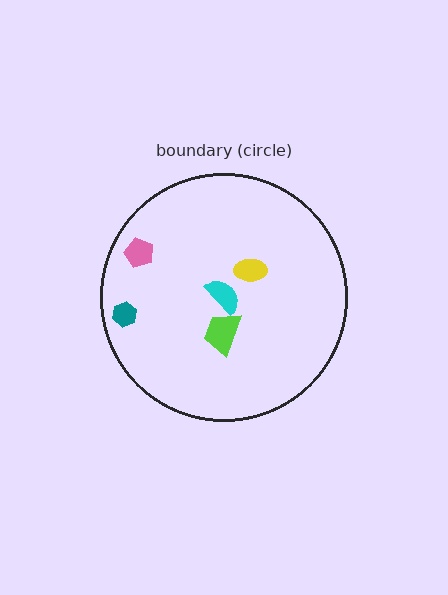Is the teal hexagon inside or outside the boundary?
Inside.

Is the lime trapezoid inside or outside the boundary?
Inside.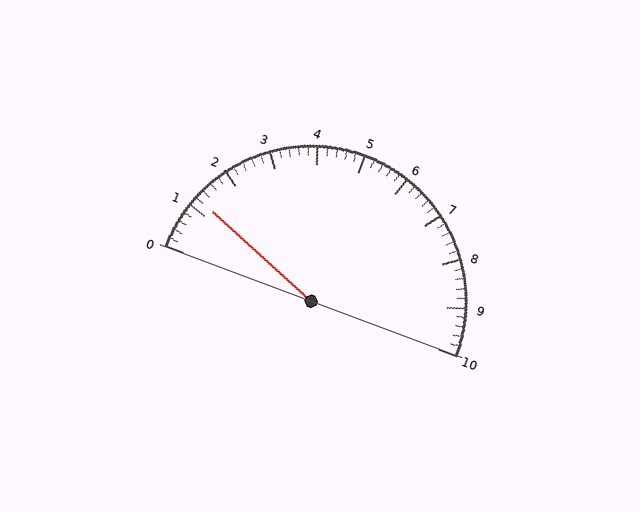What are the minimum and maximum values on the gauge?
The gauge ranges from 0 to 10.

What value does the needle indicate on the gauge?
The needle indicates approximately 1.2.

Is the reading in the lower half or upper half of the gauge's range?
The reading is in the lower half of the range (0 to 10).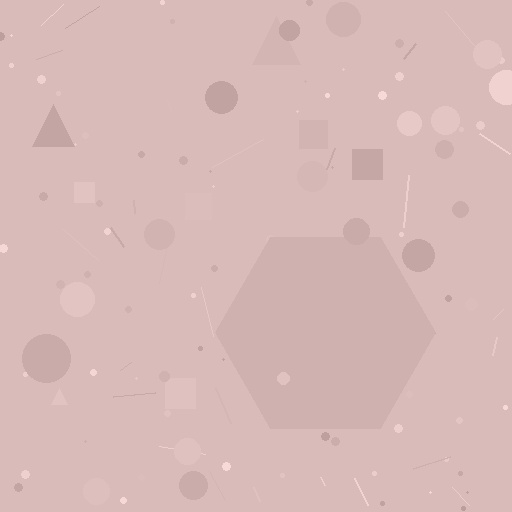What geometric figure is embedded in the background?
A hexagon is embedded in the background.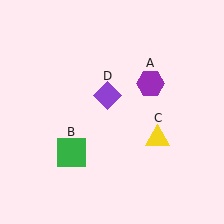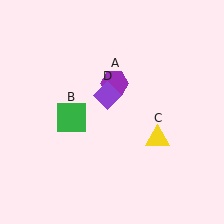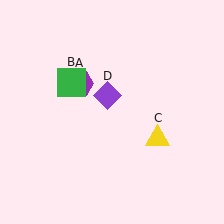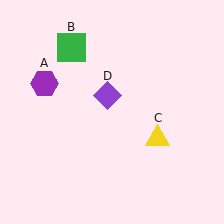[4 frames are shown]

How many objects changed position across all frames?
2 objects changed position: purple hexagon (object A), green square (object B).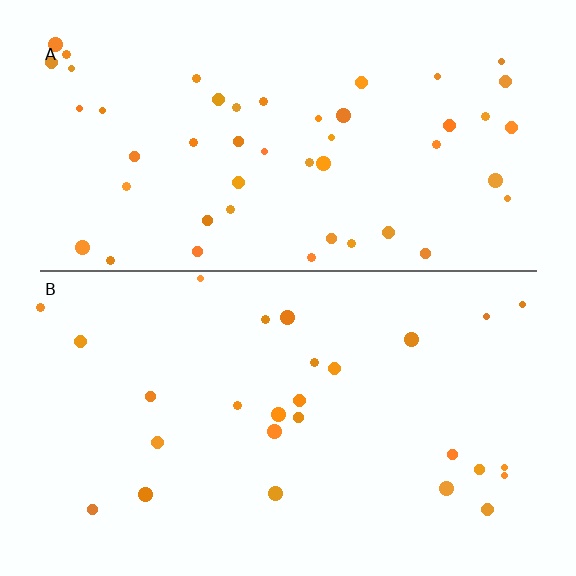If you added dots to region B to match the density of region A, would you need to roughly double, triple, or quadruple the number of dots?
Approximately double.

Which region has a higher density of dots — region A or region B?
A (the top).